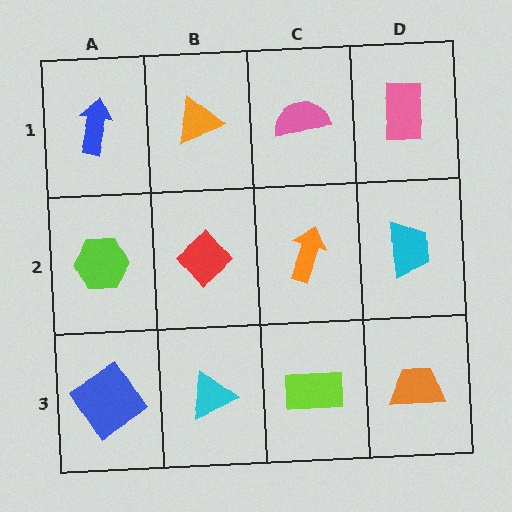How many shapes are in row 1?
4 shapes.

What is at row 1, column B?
An orange triangle.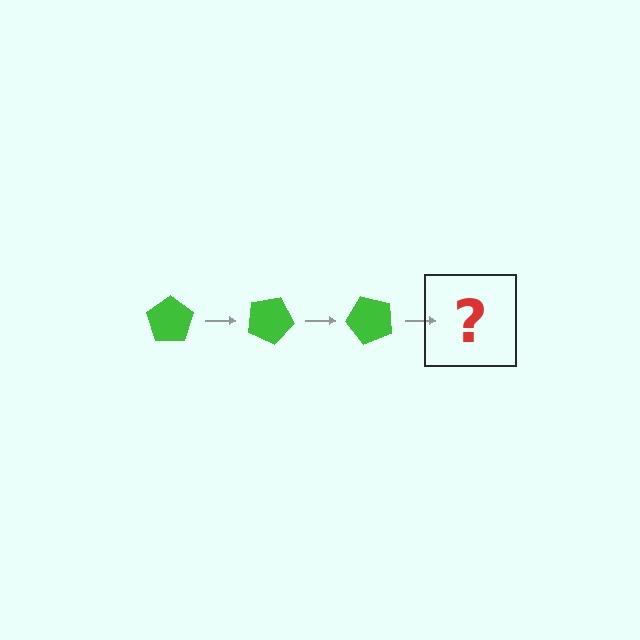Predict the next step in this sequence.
The next step is a green pentagon rotated 75 degrees.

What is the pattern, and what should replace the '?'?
The pattern is that the pentagon rotates 25 degrees each step. The '?' should be a green pentagon rotated 75 degrees.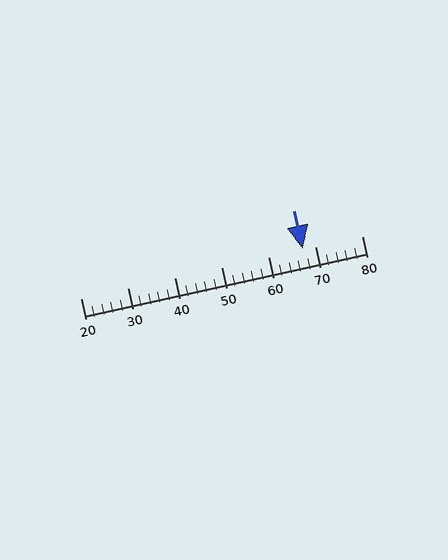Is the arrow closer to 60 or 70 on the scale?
The arrow is closer to 70.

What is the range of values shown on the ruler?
The ruler shows values from 20 to 80.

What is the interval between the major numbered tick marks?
The major tick marks are spaced 10 units apart.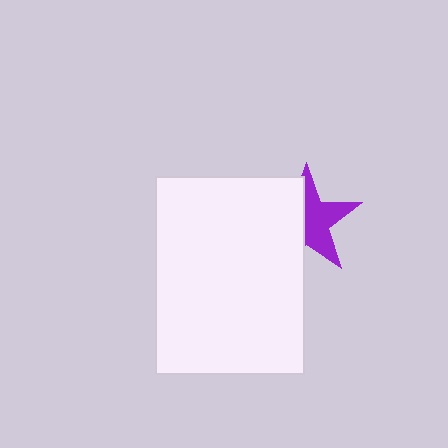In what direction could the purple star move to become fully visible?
The purple star could move right. That would shift it out from behind the white rectangle entirely.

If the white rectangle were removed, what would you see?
You would see the complete purple star.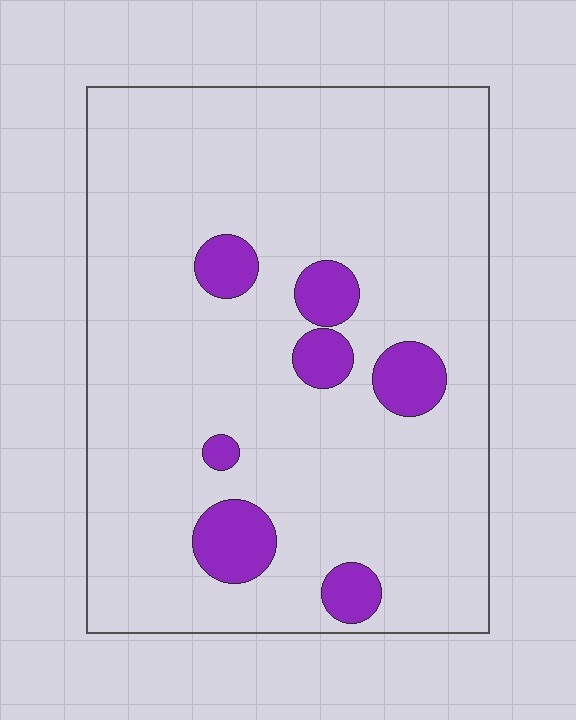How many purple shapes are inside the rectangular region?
7.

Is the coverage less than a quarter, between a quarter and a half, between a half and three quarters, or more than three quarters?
Less than a quarter.